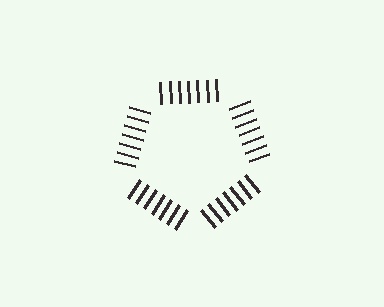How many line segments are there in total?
35 — 7 along each of the 5 edges.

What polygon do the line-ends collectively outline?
An illusory pentagon — the line segments terminate on its edges but no continuous stroke is drawn.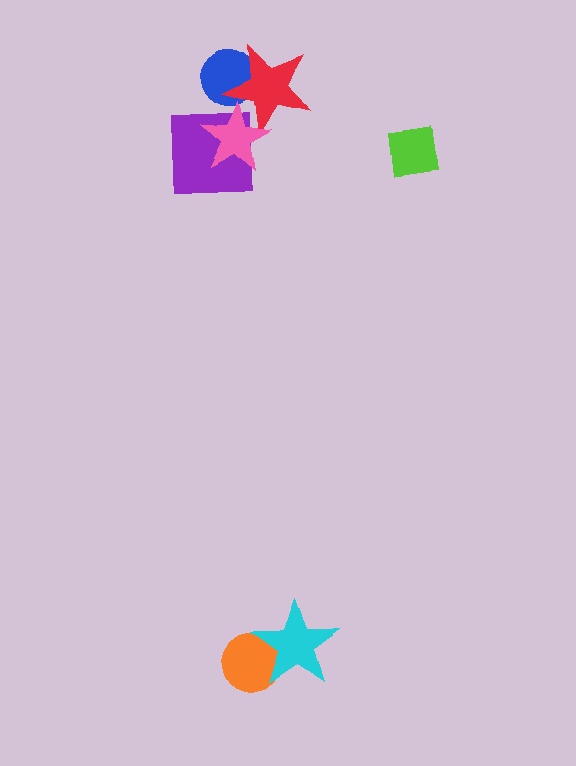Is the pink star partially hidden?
No, no other shape covers it.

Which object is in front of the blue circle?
The red star is in front of the blue circle.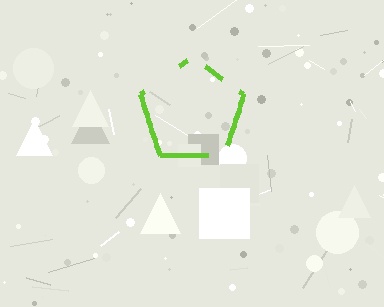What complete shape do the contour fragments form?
The contour fragments form a pentagon.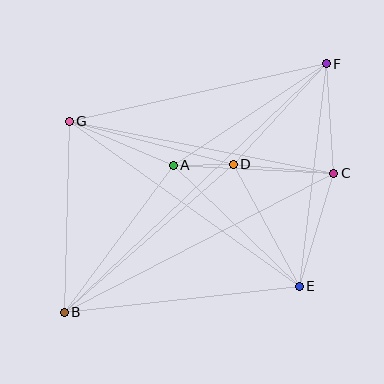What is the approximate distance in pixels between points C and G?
The distance between C and G is approximately 269 pixels.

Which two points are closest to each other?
Points A and D are closest to each other.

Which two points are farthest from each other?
Points B and F are farthest from each other.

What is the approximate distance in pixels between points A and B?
The distance between A and B is approximately 183 pixels.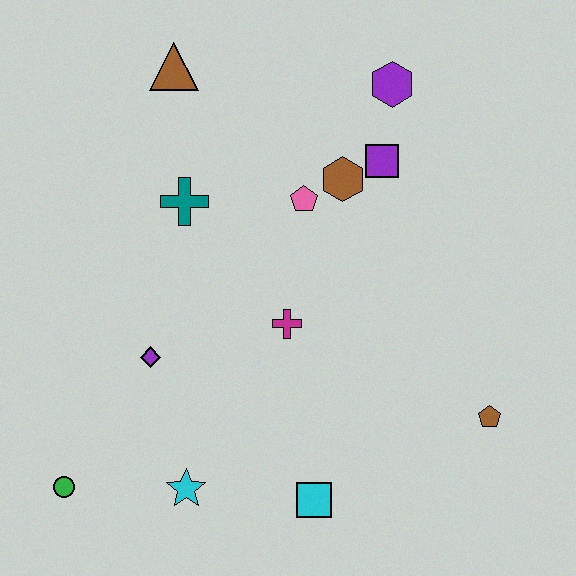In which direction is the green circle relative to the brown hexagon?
The green circle is below the brown hexagon.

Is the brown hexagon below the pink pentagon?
No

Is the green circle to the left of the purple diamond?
Yes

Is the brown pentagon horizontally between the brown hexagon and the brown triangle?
No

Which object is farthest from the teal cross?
The brown pentagon is farthest from the teal cross.